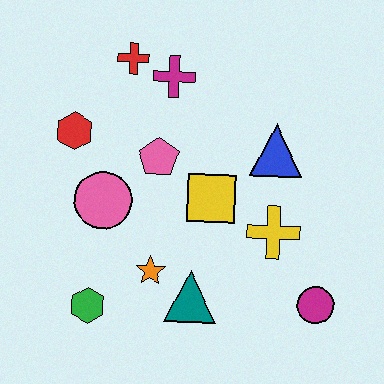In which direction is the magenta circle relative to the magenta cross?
The magenta circle is below the magenta cross.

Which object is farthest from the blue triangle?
The green hexagon is farthest from the blue triangle.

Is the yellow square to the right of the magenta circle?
No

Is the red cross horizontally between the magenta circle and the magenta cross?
No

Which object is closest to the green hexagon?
The orange star is closest to the green hexagon.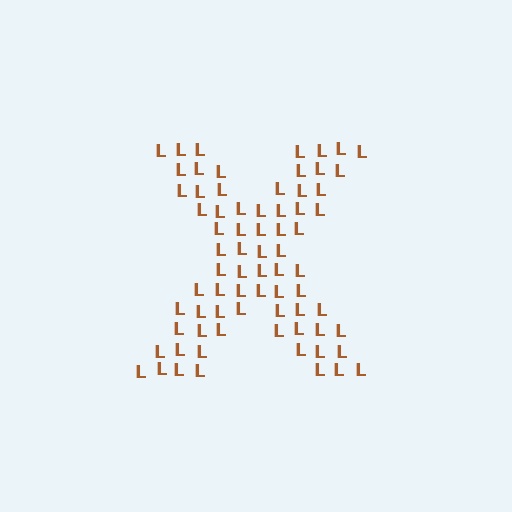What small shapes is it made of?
It is made of small letter L's.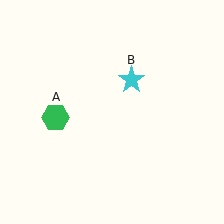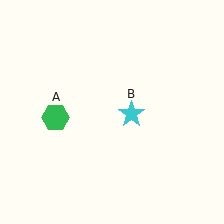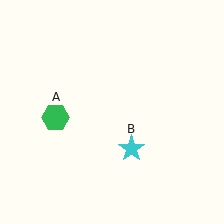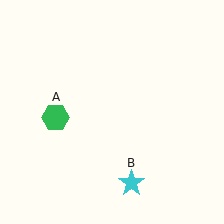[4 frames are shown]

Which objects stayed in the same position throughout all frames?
Green hexagon (object A) remained stationary.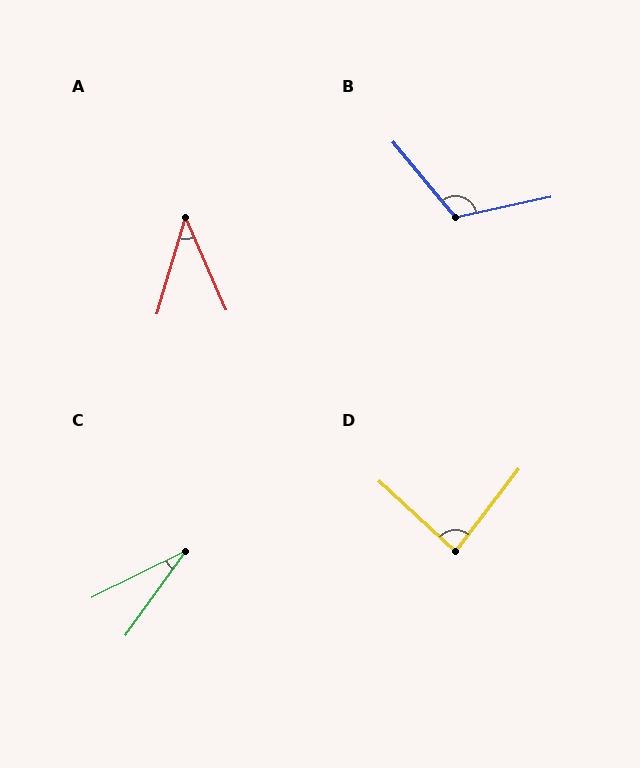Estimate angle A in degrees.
Approximately 40 degrees.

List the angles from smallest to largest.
C (28°), A (40°), D (85°), B (118°).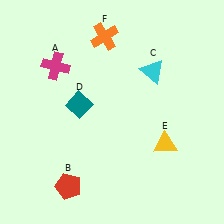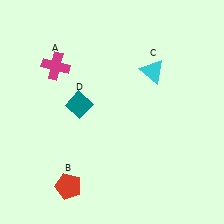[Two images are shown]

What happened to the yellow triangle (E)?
The yellow triangle (E) was removed in Image 2. It was in the bottom-right area of Image 1.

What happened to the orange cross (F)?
The orange cross (F) was removed in Image 2. It was in the top-left area of Image 1.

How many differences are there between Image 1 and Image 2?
There are 2 differences between the two images.